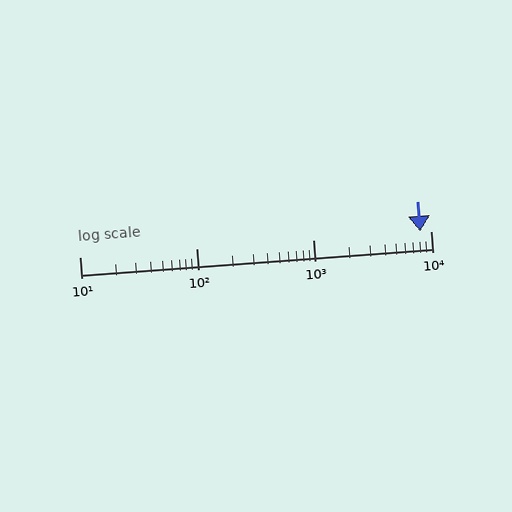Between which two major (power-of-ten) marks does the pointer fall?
The pointer is between 1000 and 10000.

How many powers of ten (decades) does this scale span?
The scale spans 3 decades, from 10 to 10000.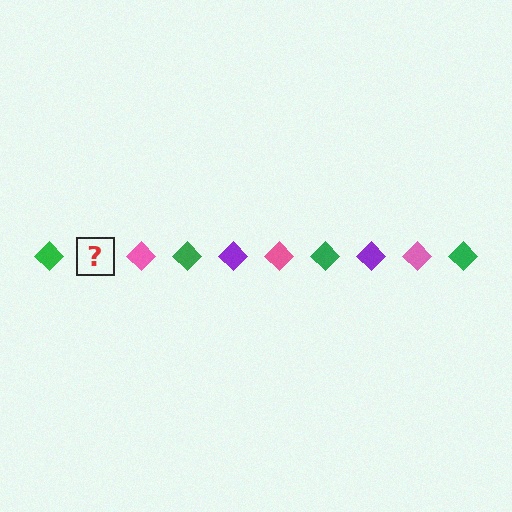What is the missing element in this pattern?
The missing element is a purple diamond.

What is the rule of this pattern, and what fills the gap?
The rule is that the pattern cycles through green, purple, pink diamonds. The gap should be filled with a purple diamond.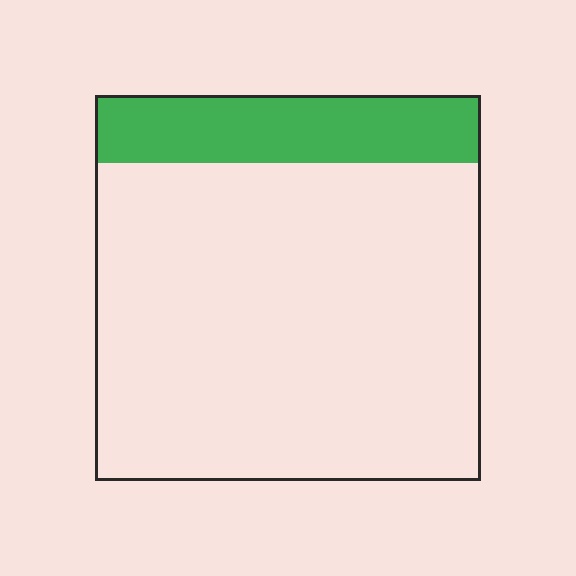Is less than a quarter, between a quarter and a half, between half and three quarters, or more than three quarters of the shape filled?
Less than a quarter.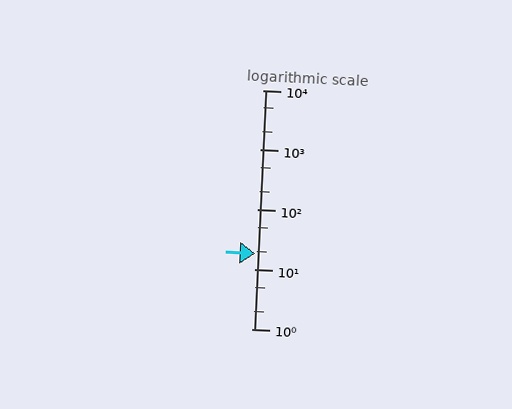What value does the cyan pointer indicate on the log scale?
The pointer indicates approximately 18.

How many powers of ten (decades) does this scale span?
The scale spans 4 decades, from 1 to 10000.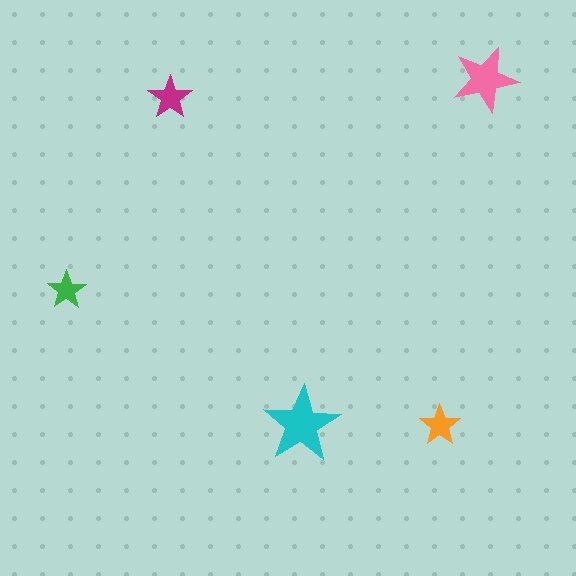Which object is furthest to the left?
The green star is leftmost.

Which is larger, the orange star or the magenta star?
The magenta one.